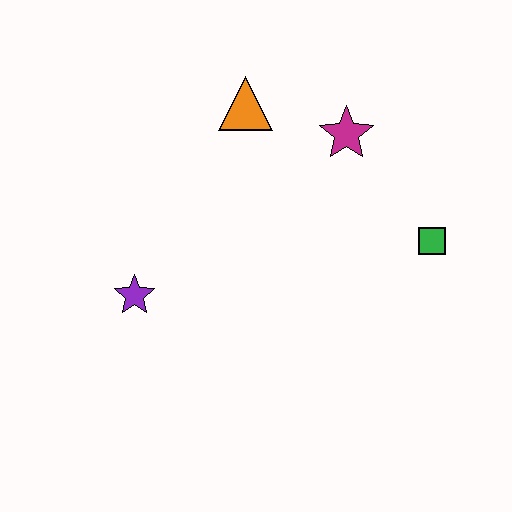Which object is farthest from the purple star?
The green square is farthest from the purple star.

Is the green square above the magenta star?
No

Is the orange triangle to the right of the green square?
No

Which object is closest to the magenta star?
The orange triangle is closest to the magenta star.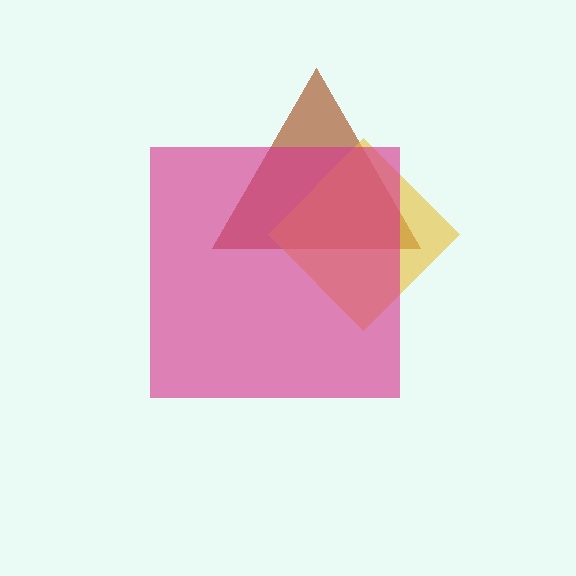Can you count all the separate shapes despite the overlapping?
Yes, there are 3 separate shapes.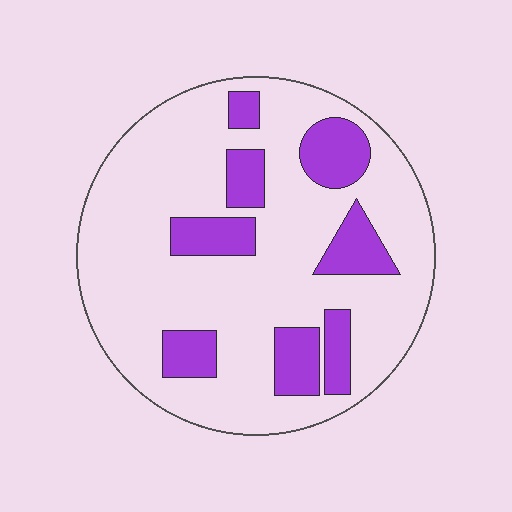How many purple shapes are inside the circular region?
8.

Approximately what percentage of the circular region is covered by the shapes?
Approximately 20%.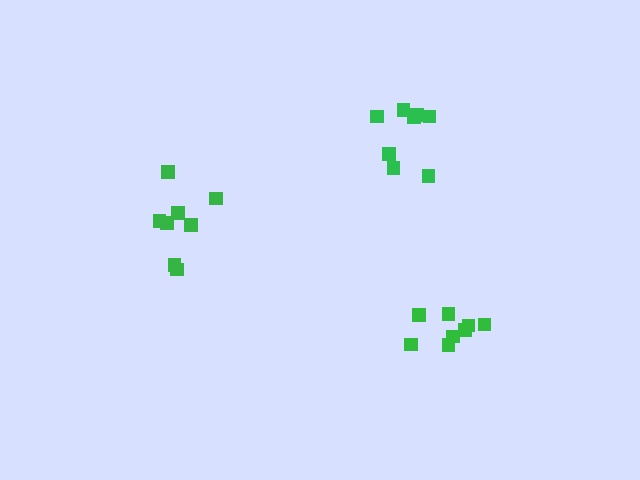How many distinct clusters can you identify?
There are 3 distinct clusters.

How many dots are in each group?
Group 1: 8 dots, Group 2: 8 dots, Group 3: 8 dots (24 total).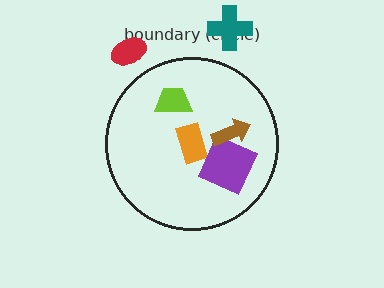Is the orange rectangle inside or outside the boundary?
Inside.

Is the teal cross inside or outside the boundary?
Outside.